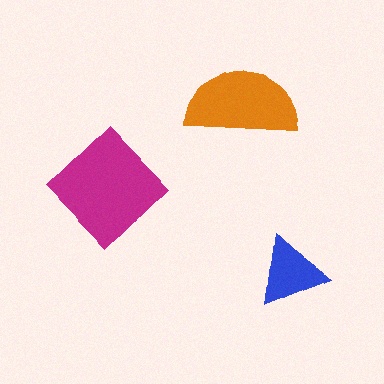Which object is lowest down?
The blue triangle is bottommost.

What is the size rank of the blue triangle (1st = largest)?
3rd.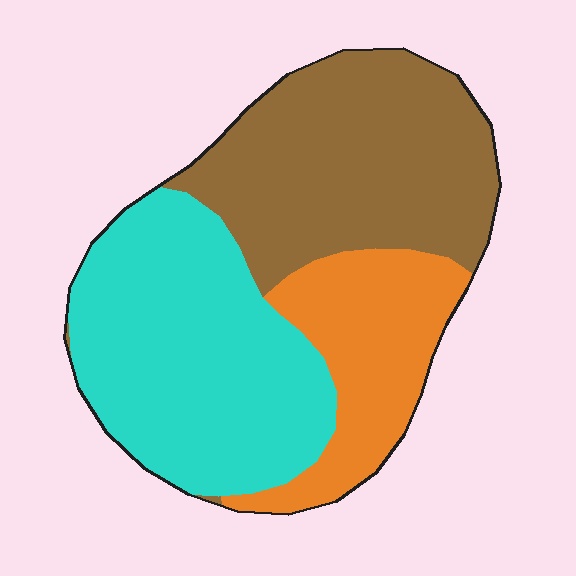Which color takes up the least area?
Orange, at roughly 20%.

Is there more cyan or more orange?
Cyan.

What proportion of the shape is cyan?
Cyan takes up about two fifths (2/5) of the shape.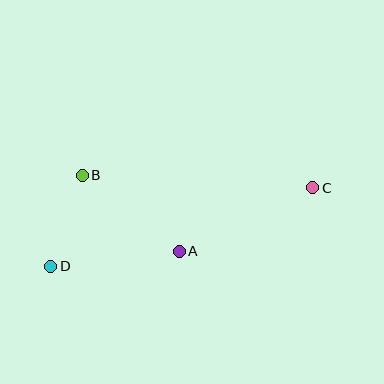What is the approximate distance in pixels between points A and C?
The distance between A and C is approximately 148 pixels.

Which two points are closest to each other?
Points B and D are closest to each other.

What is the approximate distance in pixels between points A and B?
The distance between A and B is approximately 123 pixels.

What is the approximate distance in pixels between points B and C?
The distance between B and C is approximately 231 pixels.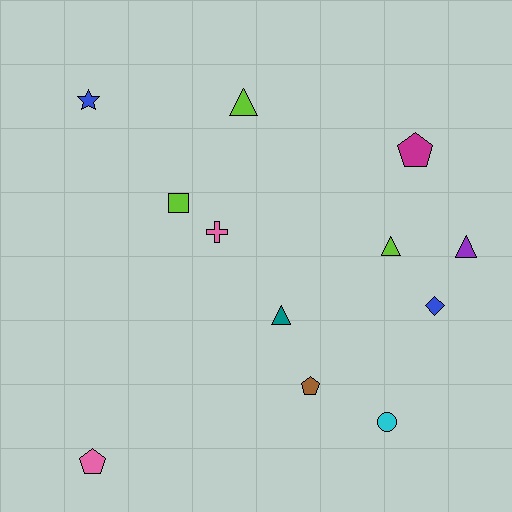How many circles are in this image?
There is 1 circle.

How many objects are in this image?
There are 12 objects.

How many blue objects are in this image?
There are 2 blue objects.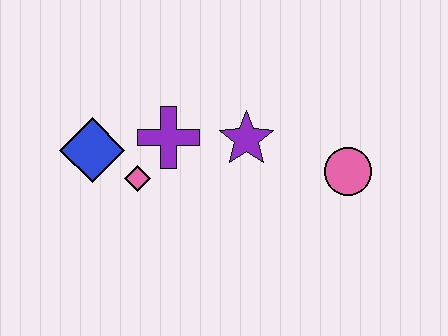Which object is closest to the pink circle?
The purple star is closest to the pink circle.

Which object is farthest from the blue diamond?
The pink circle is farthest from the blue diamond.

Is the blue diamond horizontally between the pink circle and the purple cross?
No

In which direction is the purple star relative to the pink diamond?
The purple star is to the right of the pink diamond.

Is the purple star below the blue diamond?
No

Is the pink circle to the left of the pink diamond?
No